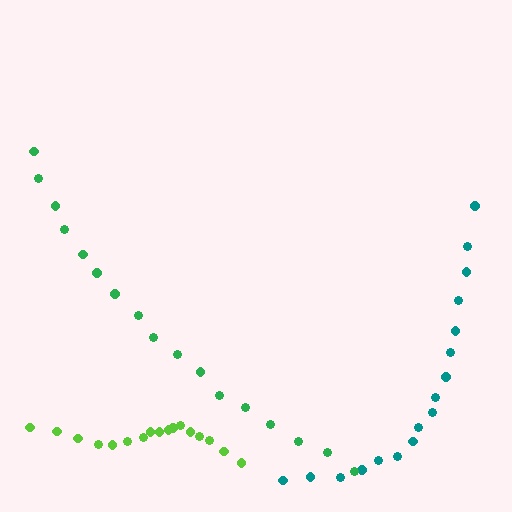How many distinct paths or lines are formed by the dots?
There are 3 distinct paths.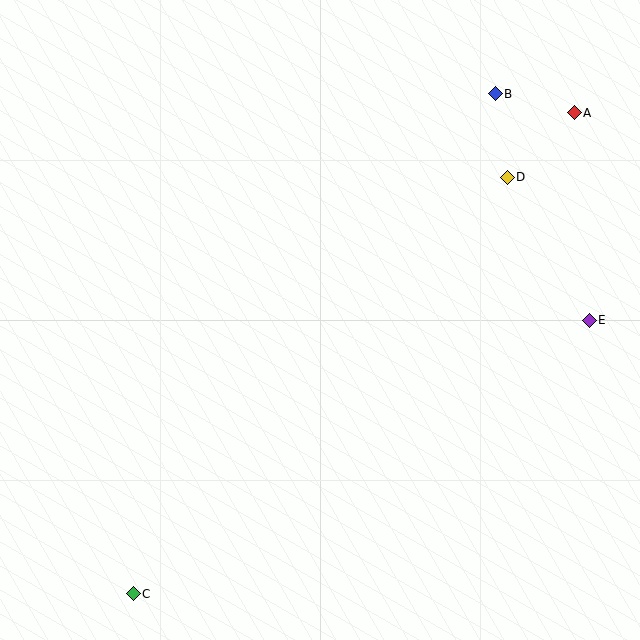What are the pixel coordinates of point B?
Point B is at (495, 94).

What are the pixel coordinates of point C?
Point C is at (133, 594).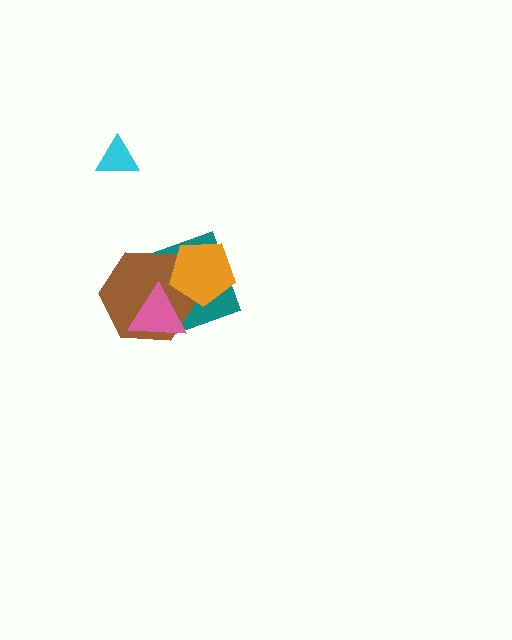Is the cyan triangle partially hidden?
No, no other shape covers it.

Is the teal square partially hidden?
Yes, it is partially covered by another shape.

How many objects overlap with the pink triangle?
2 objects overlap with the pink triangle.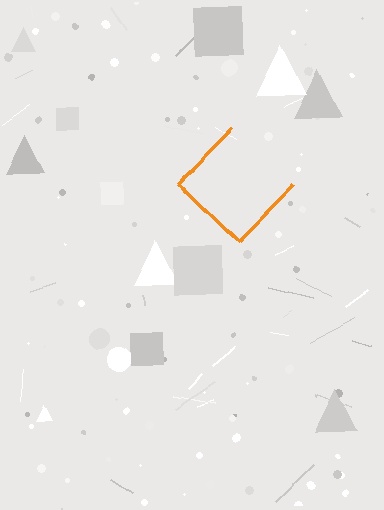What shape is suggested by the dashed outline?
The dashed outline suggests a diamond.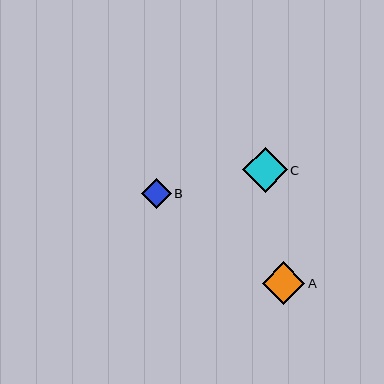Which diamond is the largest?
Diamond C is the largest with a size of approximately 44 pixels.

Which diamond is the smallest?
Diamond B is the smallest with a size of approximately 30 pixels.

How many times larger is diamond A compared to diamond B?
Diamond A is approximately 1.4 times the size of diamond B.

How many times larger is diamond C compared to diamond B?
Diamond C is approximately 1.5 times the size of diamond B.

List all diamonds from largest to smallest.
From largest to smallest: C, A, B.